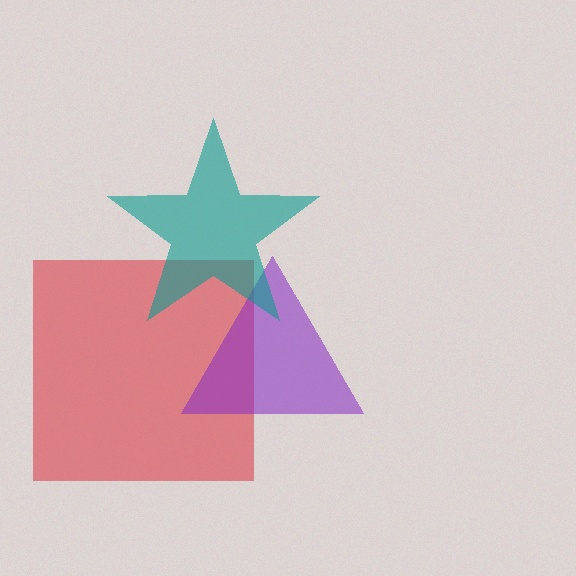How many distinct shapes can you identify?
There are 3 distinct shapes: a red square, a purple triangle, a teal star.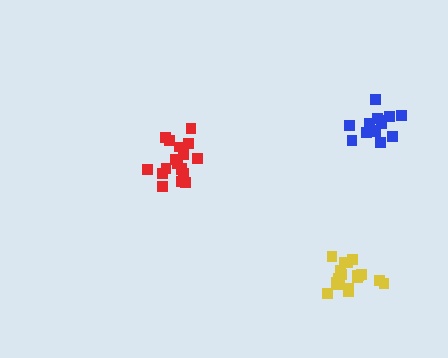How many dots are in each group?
Group 1: 19 dots, Group 2: 14 dots, Group 3: 19 dots (52 total).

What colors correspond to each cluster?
The clusters are colored: red, blue, yellow.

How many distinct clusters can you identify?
There are 3 distinct clusters.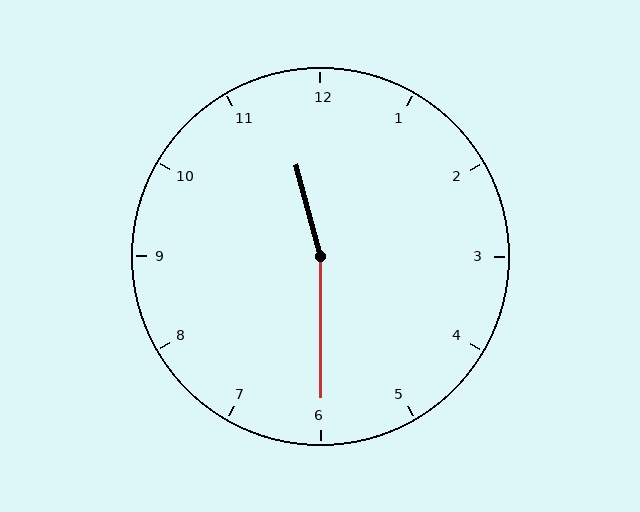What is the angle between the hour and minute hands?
Approximately 165 degrees.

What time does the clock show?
11:30.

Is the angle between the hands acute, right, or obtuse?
It is obtuse.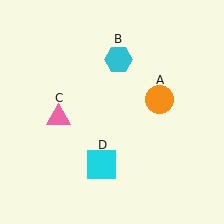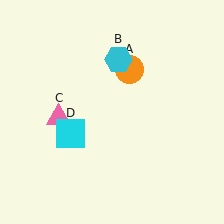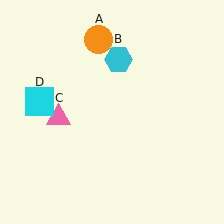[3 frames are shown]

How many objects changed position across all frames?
2 objects changed position: orange circle (object A), cyan square (object D).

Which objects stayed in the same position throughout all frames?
Cyan hexagon (object B) and pink triangle (object C) remained stationary.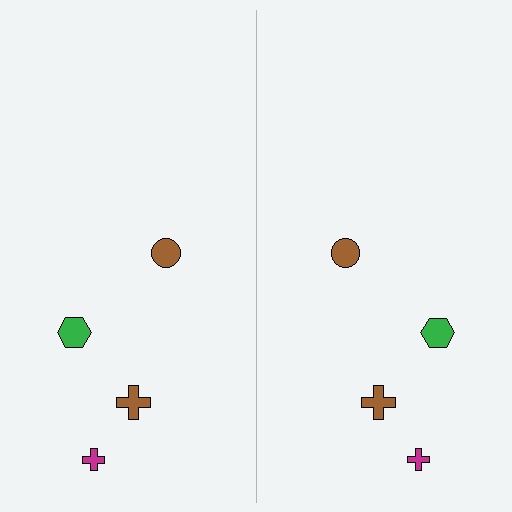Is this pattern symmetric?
Yes, this pattern has bilateral (reflection) symmetry.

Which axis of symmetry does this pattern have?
The pattern has a vertical axis of symmetry running through the center of the image.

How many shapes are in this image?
There are 8 shapes in this image.